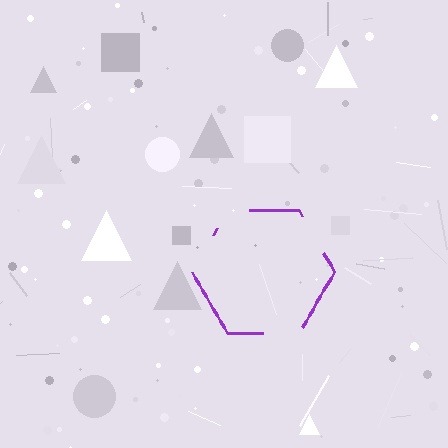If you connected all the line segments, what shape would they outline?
They would outline a hexagon.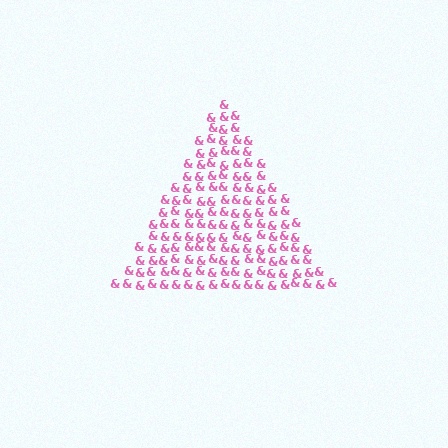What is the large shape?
The large shape is a triangle.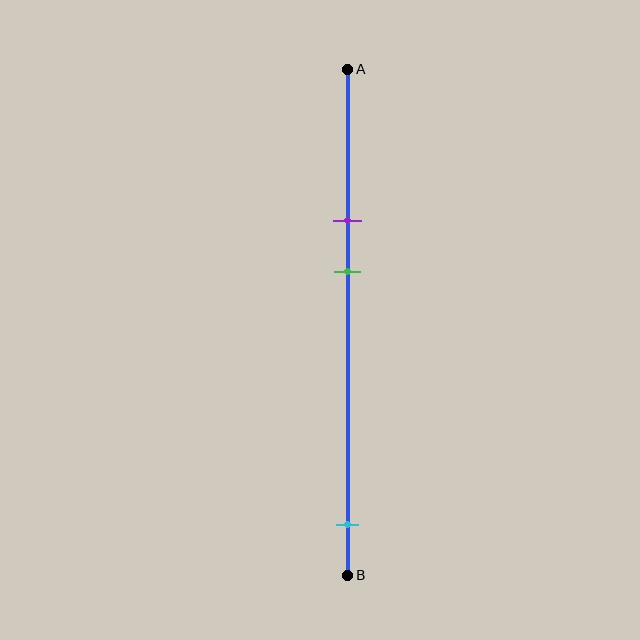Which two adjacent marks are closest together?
The purple and green marks are the closest adjacent pair.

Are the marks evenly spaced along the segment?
No, the marks are not evenly spaced.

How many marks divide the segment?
There are 3 marks dividing the segment.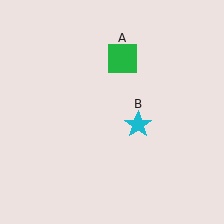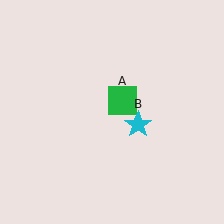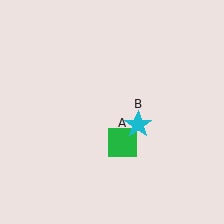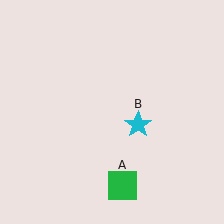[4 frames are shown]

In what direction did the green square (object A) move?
The green square (object A) moved down.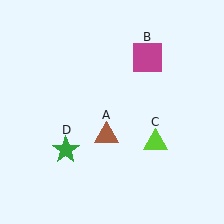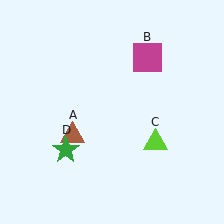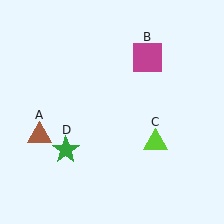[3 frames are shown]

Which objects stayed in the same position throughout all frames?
Magenta square (object B) and lime triangle (object C) and green star (object D) remained stationary.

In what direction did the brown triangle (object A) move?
The brown triangle (object A) moved left.